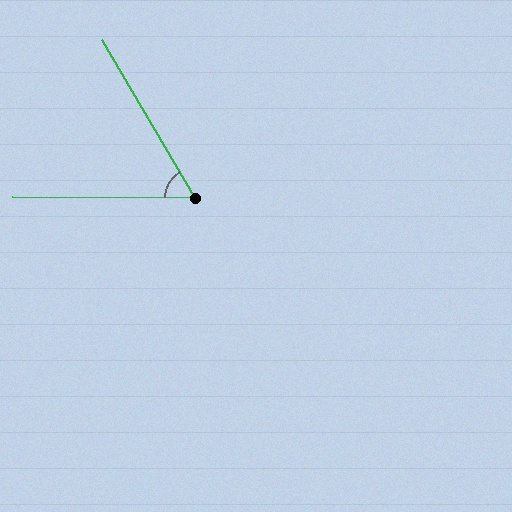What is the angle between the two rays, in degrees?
Approximately 59 degrees.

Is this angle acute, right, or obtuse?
It is acute.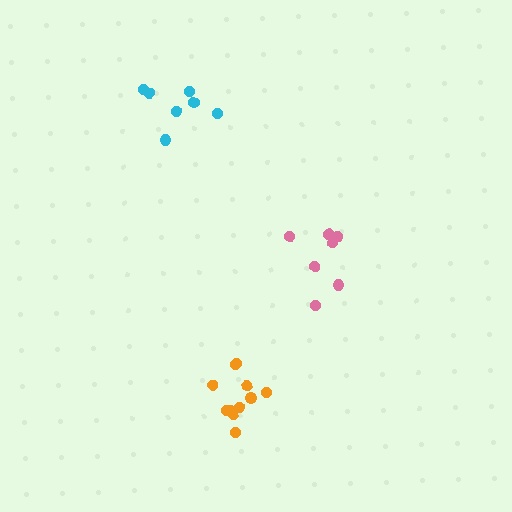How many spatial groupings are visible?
There are 3 spatial groupings.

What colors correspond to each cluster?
The clusters are colored: cyan, pink, orange.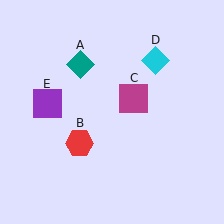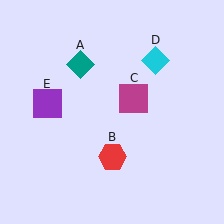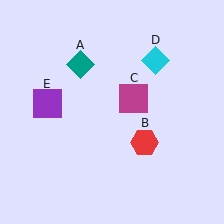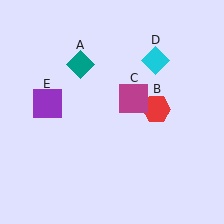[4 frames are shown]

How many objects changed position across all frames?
1 object changed position: red hexagon (object B).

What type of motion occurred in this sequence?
The red hexagon (object B) rotated counterclockwise around the center of the scene.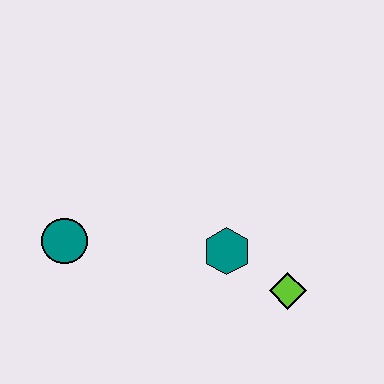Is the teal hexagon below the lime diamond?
No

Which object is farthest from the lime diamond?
The teal circle is farthest from the lime diamond.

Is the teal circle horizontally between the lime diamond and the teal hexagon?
No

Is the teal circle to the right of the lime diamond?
No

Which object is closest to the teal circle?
The teal hexagon is closest to the teal circle.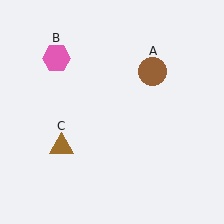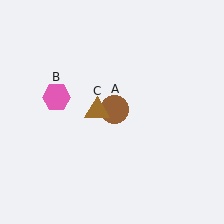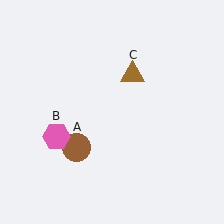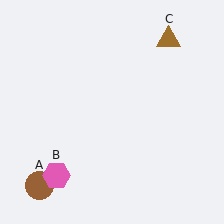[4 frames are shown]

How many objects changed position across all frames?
3 objects changed position: brown circle (object A), pink hexagon (object B), brown triangle (object C).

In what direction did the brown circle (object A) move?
The brown circle (object A) moved down and to the left.